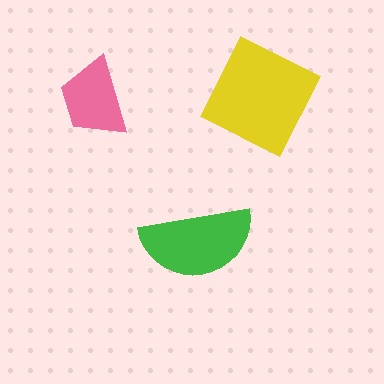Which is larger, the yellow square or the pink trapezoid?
The yellow square.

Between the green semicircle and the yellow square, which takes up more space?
The yellow square.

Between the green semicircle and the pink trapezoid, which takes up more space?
The green semicircle.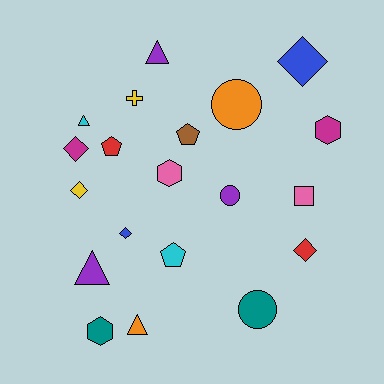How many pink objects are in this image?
There are 2 pink objects.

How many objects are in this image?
There are 20 objects.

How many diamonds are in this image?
There are 5 diamonds.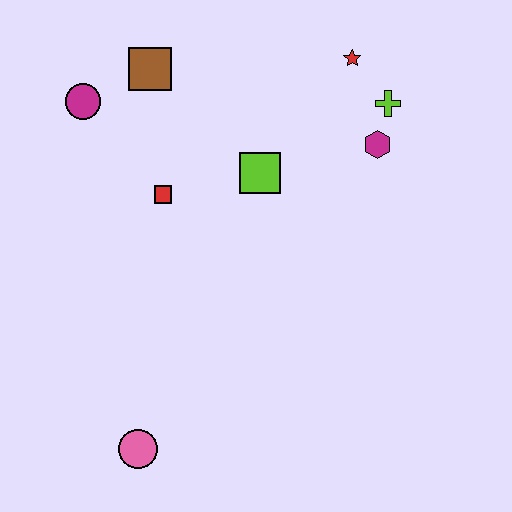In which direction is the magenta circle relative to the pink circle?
The magenta circle is above the pink circle.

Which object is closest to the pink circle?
The red square is closest to the pink circle.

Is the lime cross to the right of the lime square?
Yes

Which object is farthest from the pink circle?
The red star is farthest from the pink circle.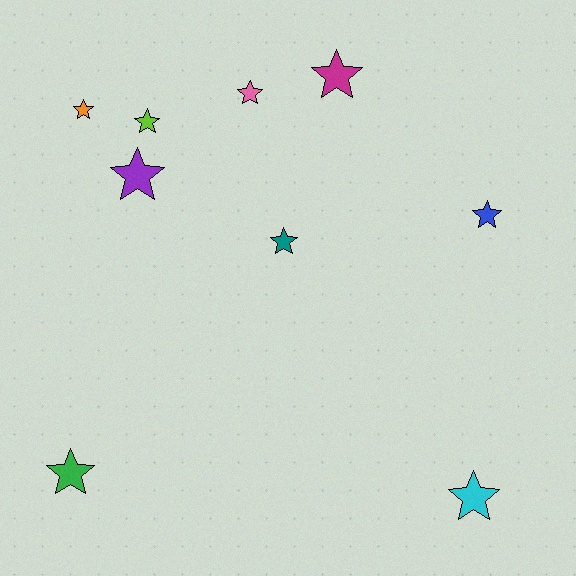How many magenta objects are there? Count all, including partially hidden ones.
There is 1 magenta object.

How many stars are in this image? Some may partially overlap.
There are 9 stars.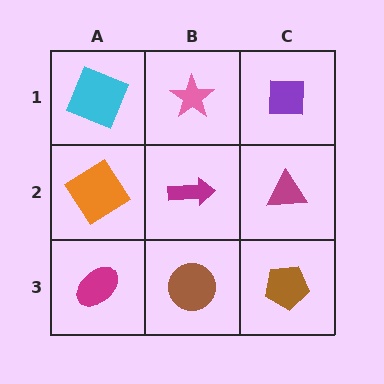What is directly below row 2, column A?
A magenta ellipse.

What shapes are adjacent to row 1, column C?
A magenta triangle (row 2, column C), a pink star (row 1, column B).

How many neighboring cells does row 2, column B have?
4.